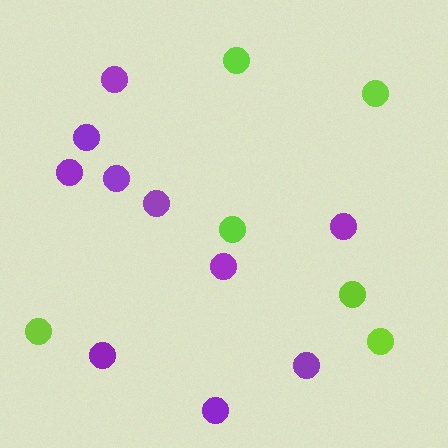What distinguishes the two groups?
There are 2 groups: one group of purple circles (10) and one group of lime circles (6).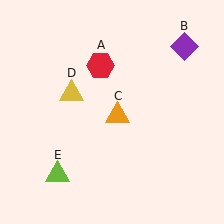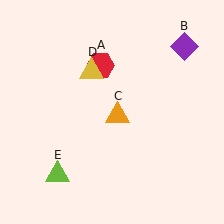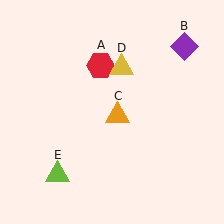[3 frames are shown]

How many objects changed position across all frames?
1 object changed position: yellow triangle (object D).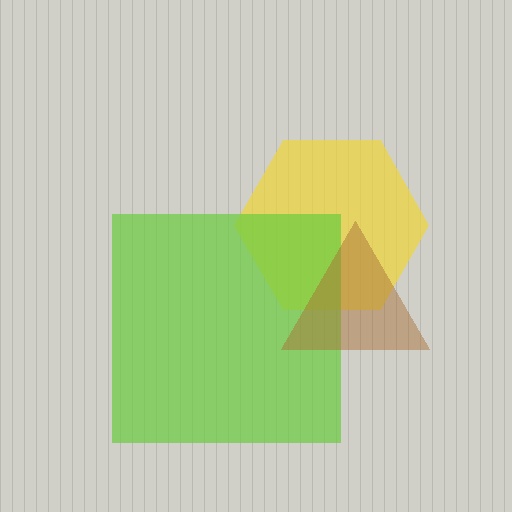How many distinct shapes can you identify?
There are 3 distinct shapes: a yellow hexagon, a lime square, a brown triangle.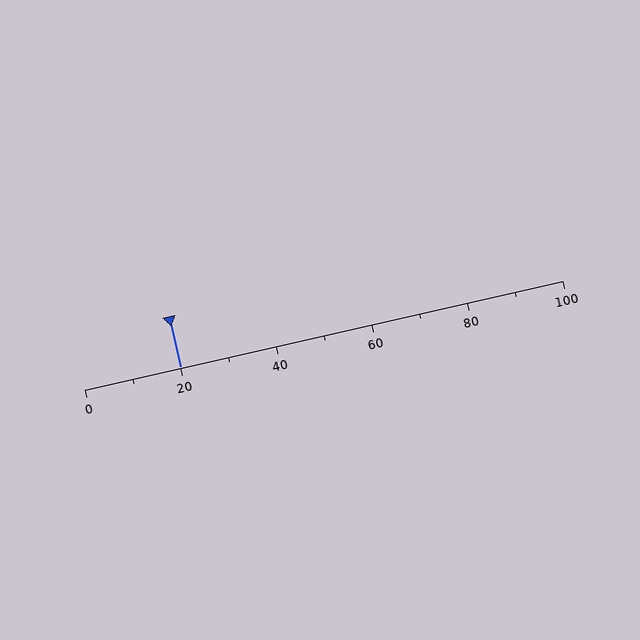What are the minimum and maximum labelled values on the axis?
The axis runs from 0 to 100.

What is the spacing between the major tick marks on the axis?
The major ticks are spaced 20 apart.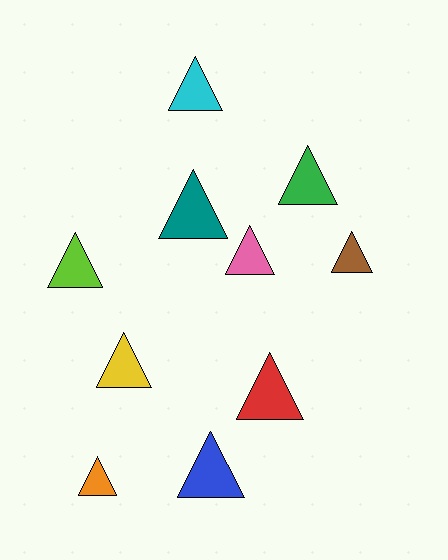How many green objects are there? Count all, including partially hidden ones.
There is 1 green object.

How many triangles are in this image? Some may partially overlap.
There are 10 triangles.